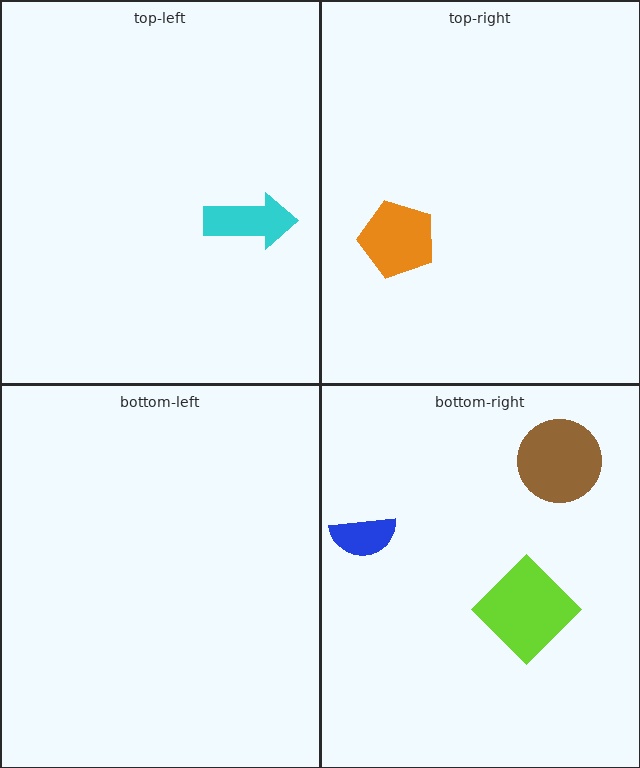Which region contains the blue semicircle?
The bottom-right region.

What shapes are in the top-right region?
The orange pentagon.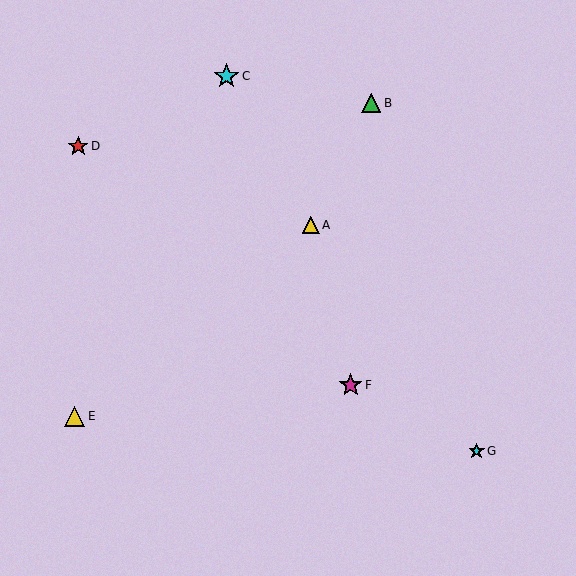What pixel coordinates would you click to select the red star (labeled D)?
Click at (78, 146) to select the red star D.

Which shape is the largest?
The cyan star (labeled C) is the largest.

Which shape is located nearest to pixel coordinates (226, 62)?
The cyan star (labeled C) at (227, 76) is nearest to that location.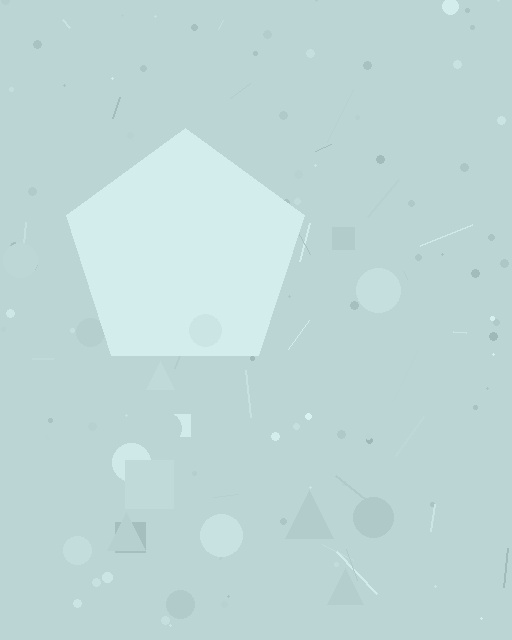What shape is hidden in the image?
A pentagon is hidden in the image.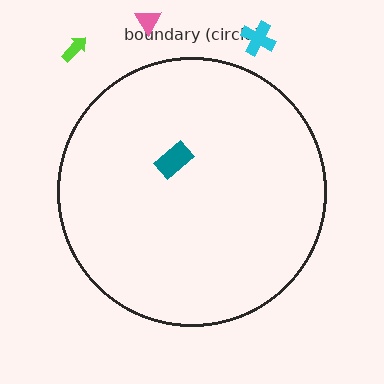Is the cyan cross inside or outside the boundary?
Outside.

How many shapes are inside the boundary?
1 inside, 3 outside.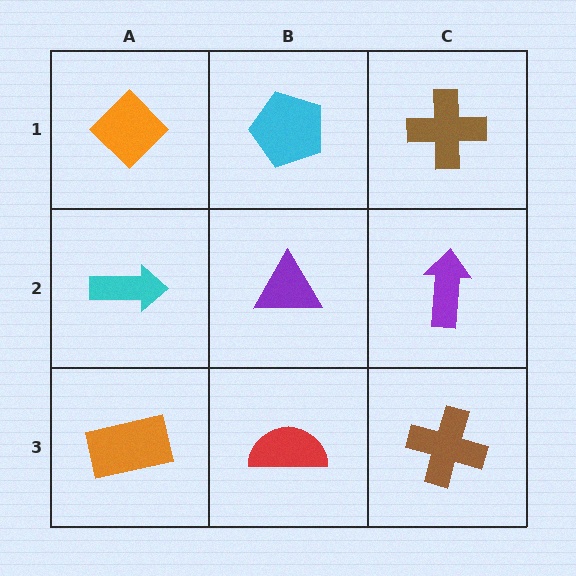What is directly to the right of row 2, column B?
A purple arrow.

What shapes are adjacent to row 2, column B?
A cyan pentagon (row 1, column B), a red semicircle (row 3, column B), a cyan arrow (row 2, column A), a purple arrow (row 2, column C).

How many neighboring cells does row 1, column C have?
2.